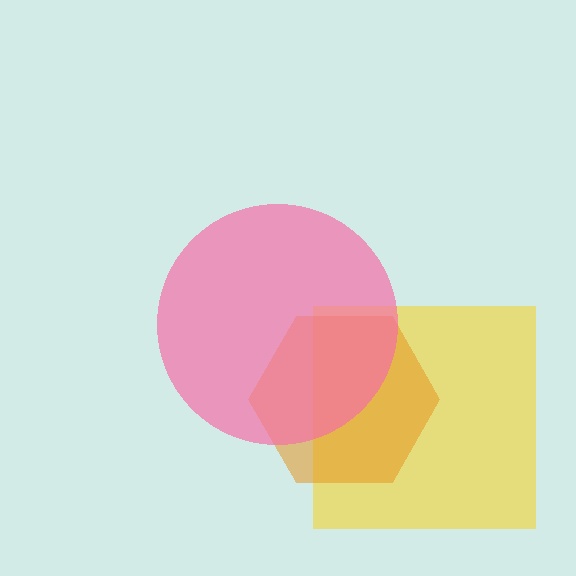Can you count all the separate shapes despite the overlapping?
Yes, there are 3 separate shapes.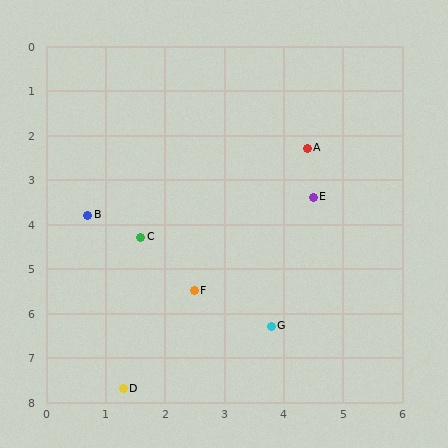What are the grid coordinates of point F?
Point F is at approximately (2.5, 5.5).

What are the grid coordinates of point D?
Point D is at approximately (1.3, 7.7).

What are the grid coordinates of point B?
Point B is at approximately (0.7, 3.8).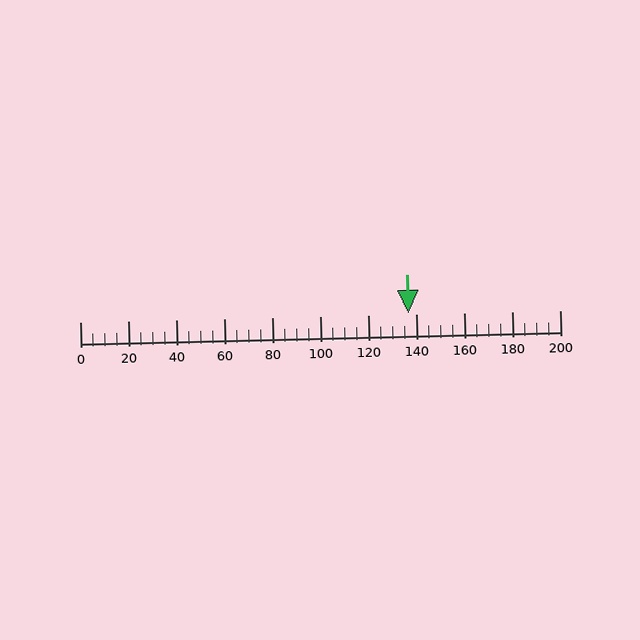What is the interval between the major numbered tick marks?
The major tick marks are spaced 20 units apart.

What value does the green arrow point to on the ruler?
The green arrow points to approximately 137.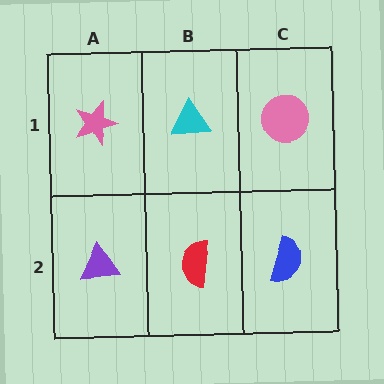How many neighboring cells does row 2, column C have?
2.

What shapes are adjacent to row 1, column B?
A red semicircle (row 2, column B), a pink star (row 1, column A), a pink circle (row 1, column C).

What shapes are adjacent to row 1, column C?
A blue semicircle (row 2, column C), a cyan triangle (row 1, column B).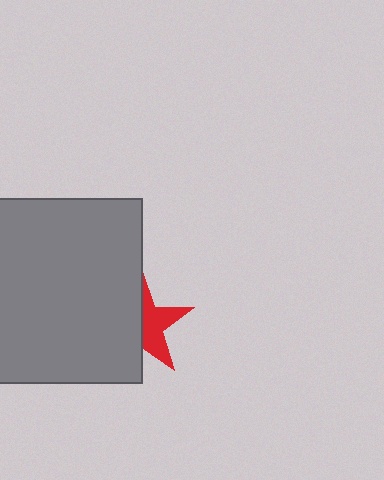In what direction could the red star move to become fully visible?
The red star could move right. That would shift it out from behind the gray square entirely.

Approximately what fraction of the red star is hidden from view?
Roughly 54% of the red star is hidden behind the gray square.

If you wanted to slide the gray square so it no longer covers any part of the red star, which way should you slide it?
Slide it left — that is the most direct way to separate the two shapes.